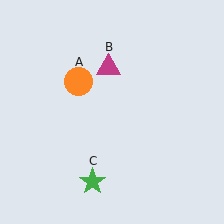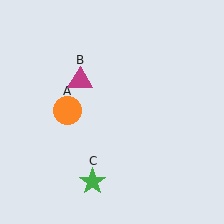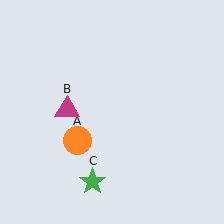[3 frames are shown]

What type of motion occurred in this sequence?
The orange circle (object A), magenta triangle (object B) rotated counterclockwise around the center of the scene.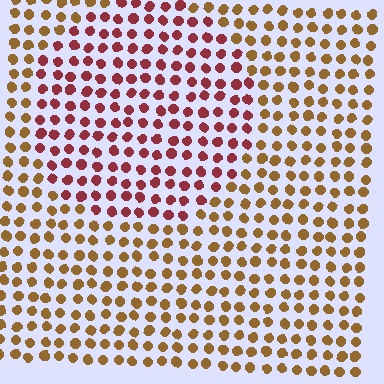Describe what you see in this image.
The image is filled with small brown elements in a uniform arrangement. A circle-shaped region is visible where the elements are tinted to a slightly different hue, forming a subtle color boundary.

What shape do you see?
I see a circle.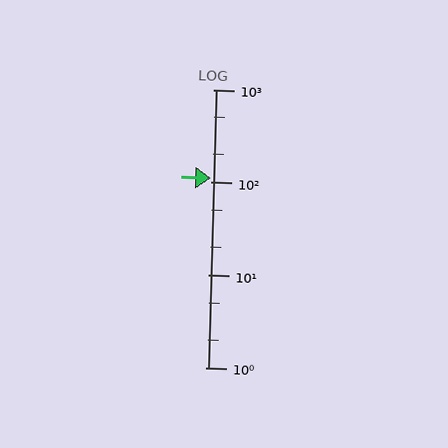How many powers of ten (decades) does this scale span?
The scale spans 3 decades, from 1 to 1000.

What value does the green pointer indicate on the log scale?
The pointer indicates approximately 110.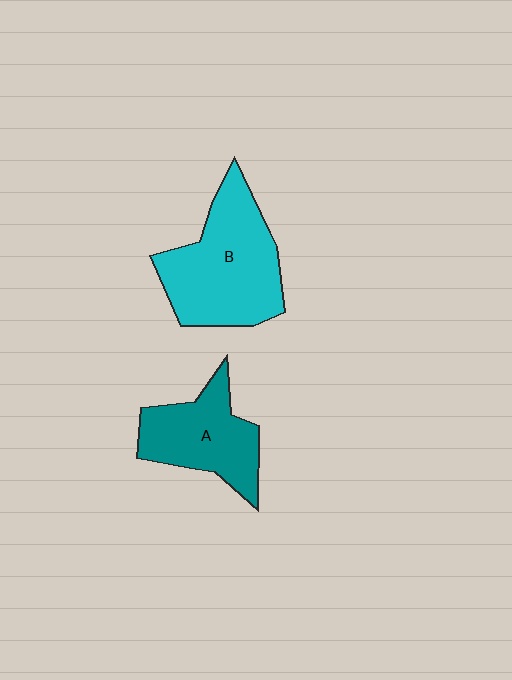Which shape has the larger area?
Shape B (cyan).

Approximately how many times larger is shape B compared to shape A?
Approximately 1.4 times.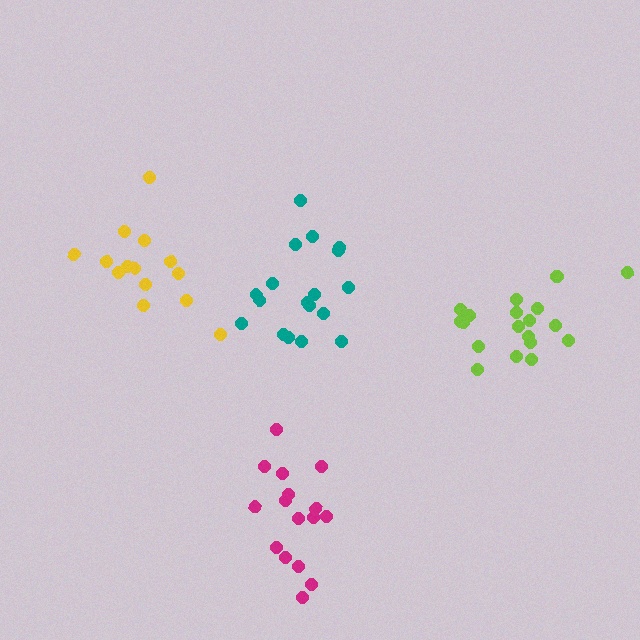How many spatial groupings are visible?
There are 4 spatial groupings.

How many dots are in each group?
Group 1: 14 dots, Group 2: 18 dots, Group 3: 16 dots, Group 4: 19 dots (67 total).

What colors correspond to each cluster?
The clusters are colored: yellow, teal, magenta, lime.